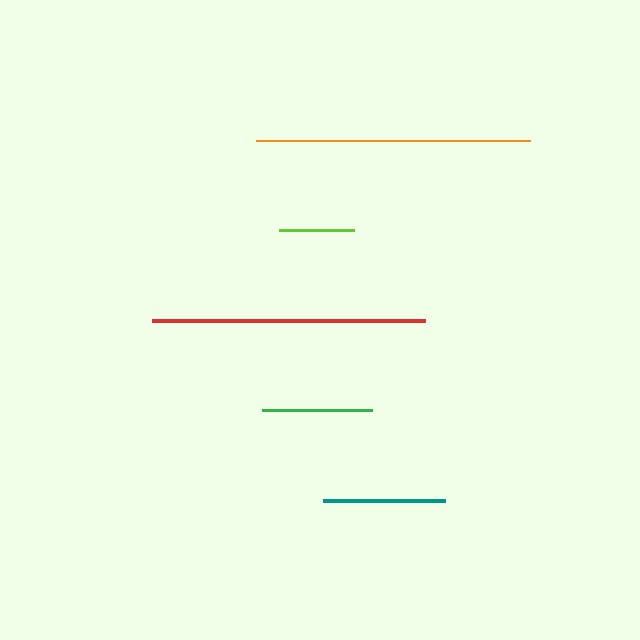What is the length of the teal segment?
The teal segment is approximately 122 pixels long.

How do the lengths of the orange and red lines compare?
The orange and red lines are approximately the same length.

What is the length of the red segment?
The red segment is approximately 273 pixels long.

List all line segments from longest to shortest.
From longest to shortest: orange, red, teal, green, lime.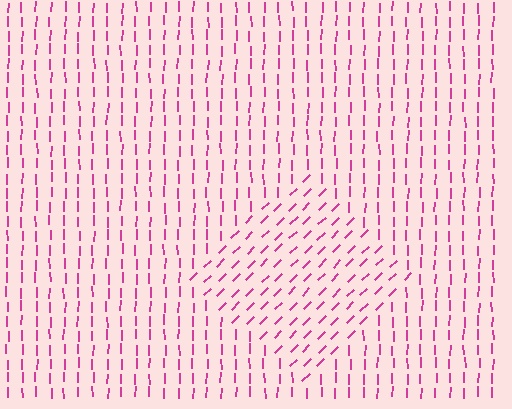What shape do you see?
I see a diamond.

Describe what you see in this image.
The image is filled with small magenta line segments. A diamond region in the image has lines oriented differently from the surrounding lines, creating a visible texture boundary.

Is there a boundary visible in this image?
Yes, there is a texture boundary formed by a change in line orientation.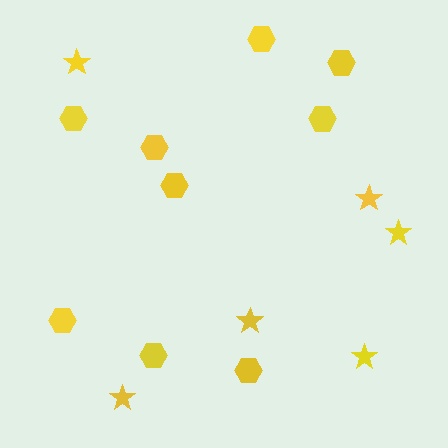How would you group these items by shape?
There are 2 groups: one group of stars (6) and one group of hexagons (9).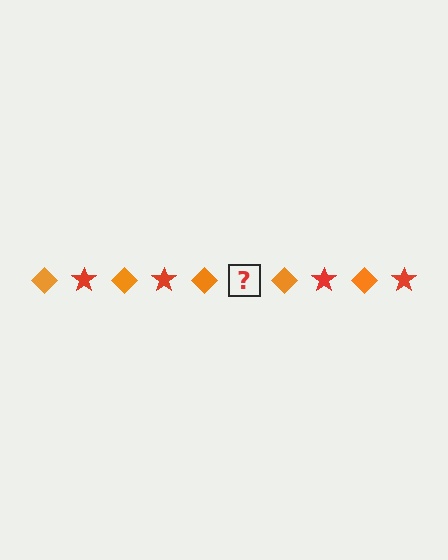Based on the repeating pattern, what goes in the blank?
The blank should be a red star.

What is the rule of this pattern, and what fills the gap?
The rule is that the pattern alternates between orange diamond and red star. The gap should be filled with a red star.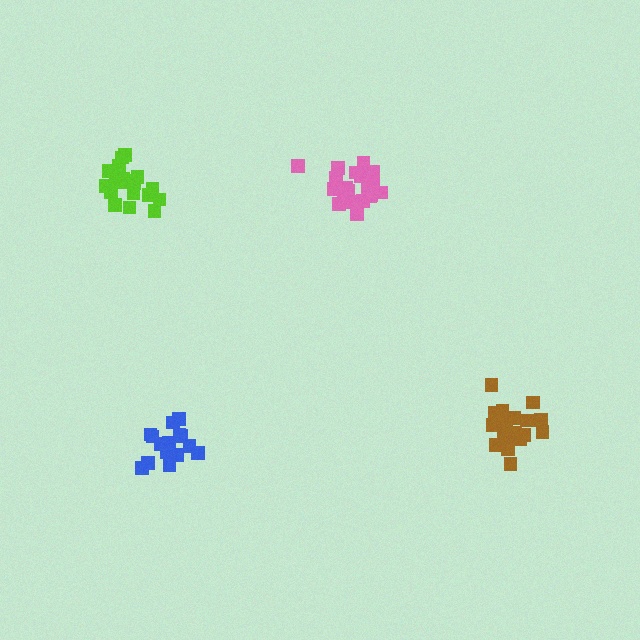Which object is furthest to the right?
The brown cluster is rightmost.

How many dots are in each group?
Group 1: 19 dots, Group 2: 20 dots, Group 3: 16 dots, Group 4: 19 dots (74 total).